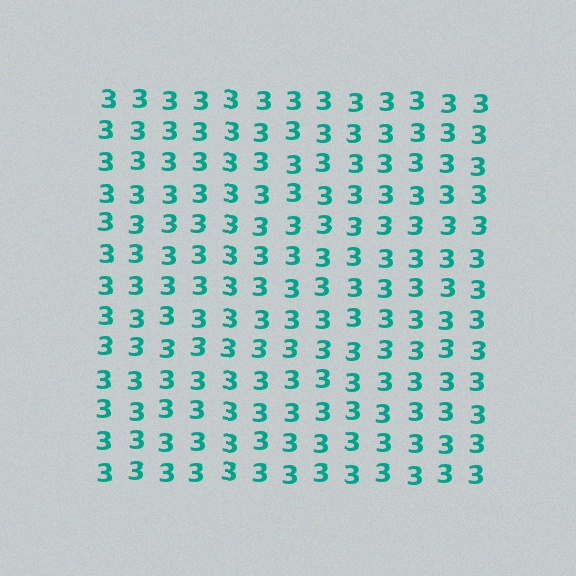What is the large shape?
The large shape is a square.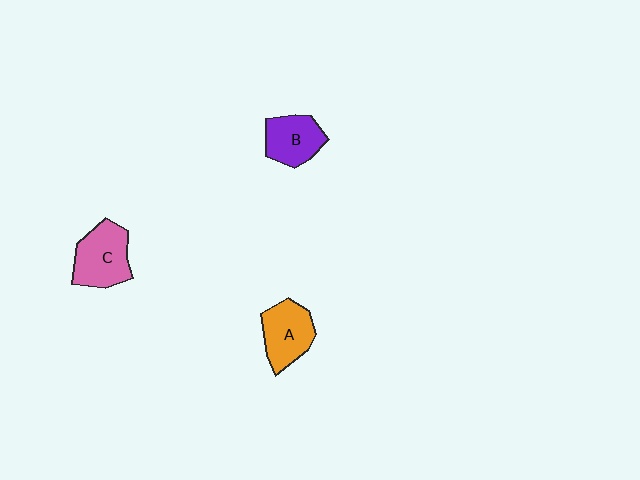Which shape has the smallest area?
Shape B (purple).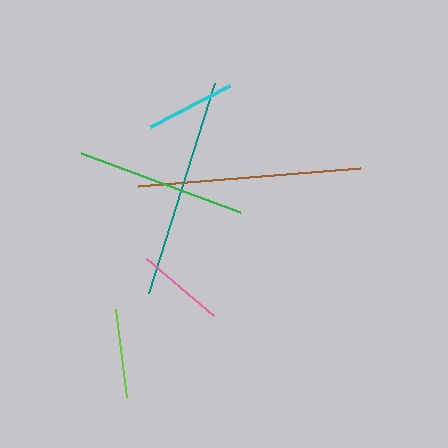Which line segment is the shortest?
The pink line is the shortest at approximately 88 pixels.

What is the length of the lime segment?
The lime segment is approximately 89 pixels long.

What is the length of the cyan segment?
The cyan segment is approximately 89 pixels long.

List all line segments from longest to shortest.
From longest to shortest: brown, teal, green, cyan, lime, pink.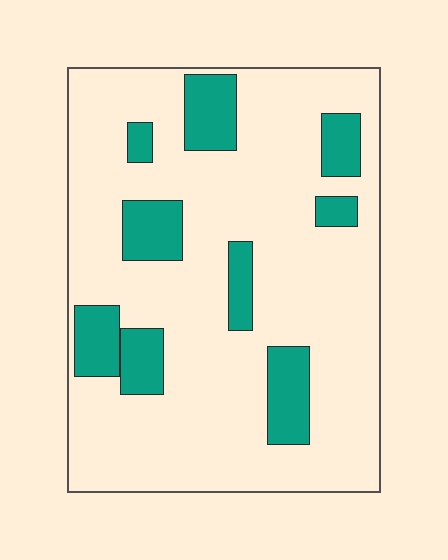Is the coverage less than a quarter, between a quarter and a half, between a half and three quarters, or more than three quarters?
Less than a quarter.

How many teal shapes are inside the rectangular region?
9.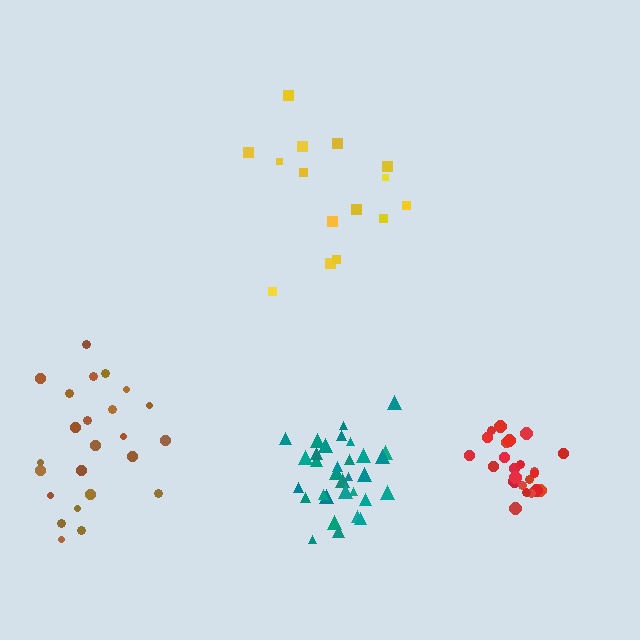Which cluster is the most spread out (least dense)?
Yellow.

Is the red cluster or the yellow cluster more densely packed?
Red.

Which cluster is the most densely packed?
Red.